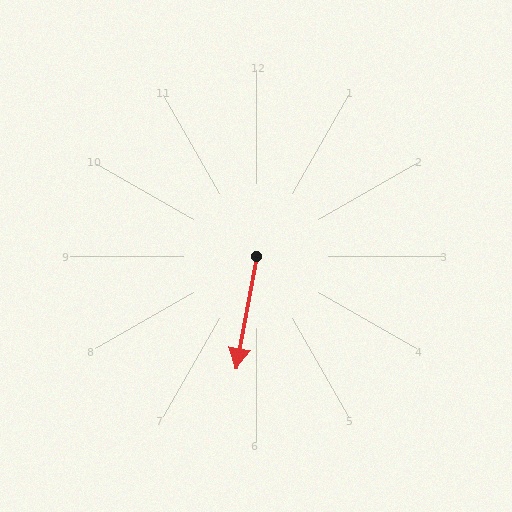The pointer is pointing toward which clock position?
Roughly 6 o'clock.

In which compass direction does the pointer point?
South.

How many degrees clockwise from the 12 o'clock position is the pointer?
Approximately 190 degrees.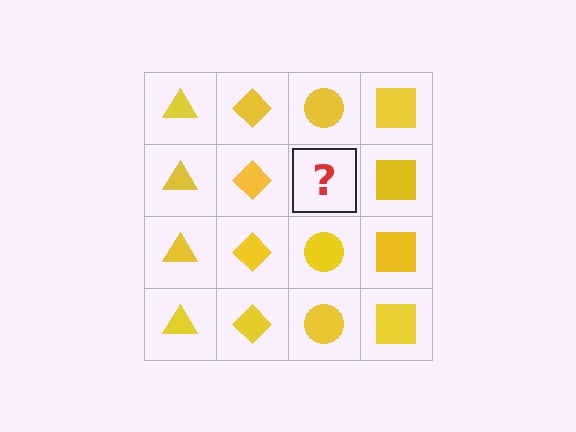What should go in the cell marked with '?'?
The missing cell should contain a yellow circle.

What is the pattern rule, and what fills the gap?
The rule is that each column has a consistent shape. The gap should be filled with a yellow circle.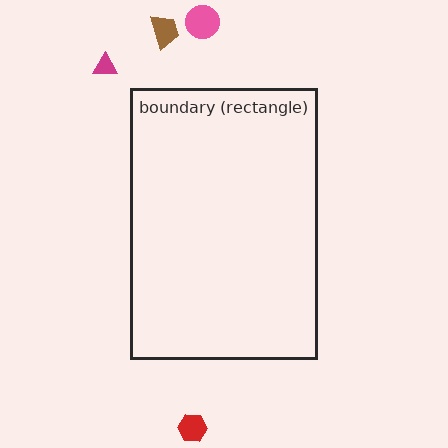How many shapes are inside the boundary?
0 inside, 4 outside.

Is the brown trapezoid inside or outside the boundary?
Outside.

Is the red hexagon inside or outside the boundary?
Outside.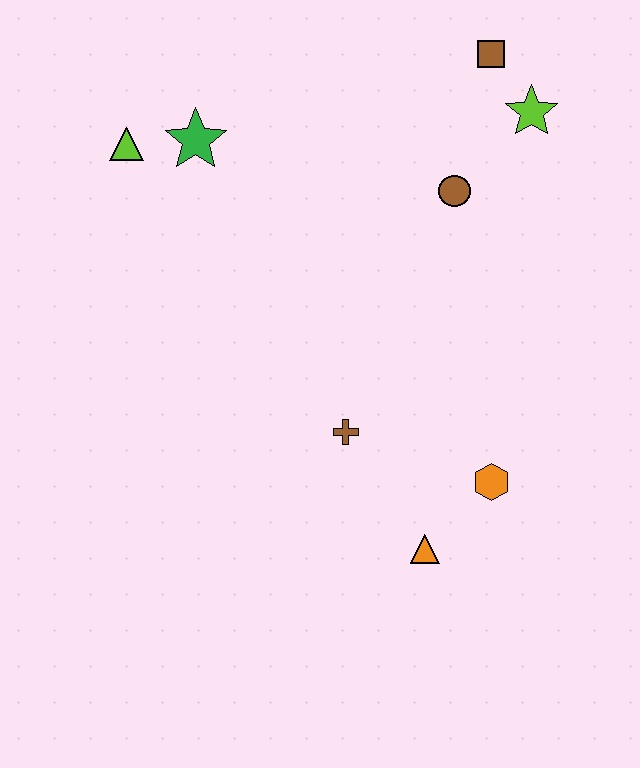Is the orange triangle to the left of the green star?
No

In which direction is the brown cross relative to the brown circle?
The brown cross is below the brown circle.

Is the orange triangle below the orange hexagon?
Yes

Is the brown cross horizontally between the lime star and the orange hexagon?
No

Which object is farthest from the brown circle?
The orange triangle is farthest from the brown circle.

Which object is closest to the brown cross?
The orange triangle is closest to the brown cross.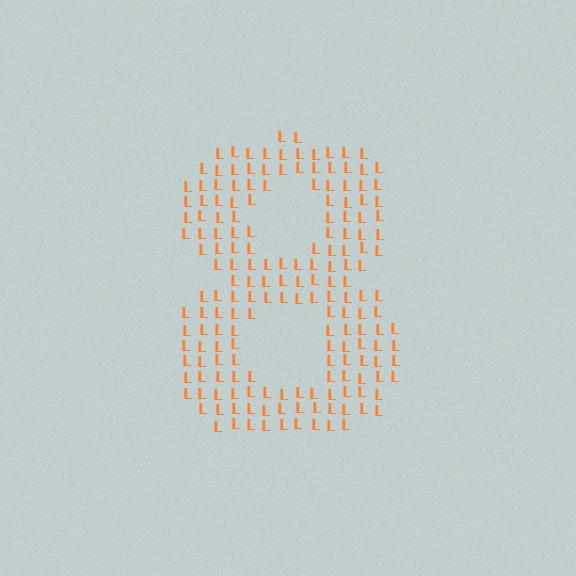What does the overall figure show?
The overall figure shows the digit 8.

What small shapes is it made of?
It is made of small letter L's.